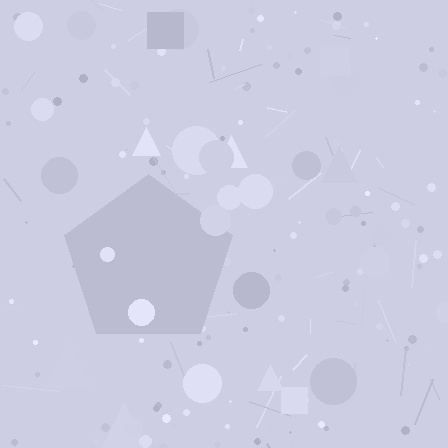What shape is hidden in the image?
A pentagon is hidden in the image.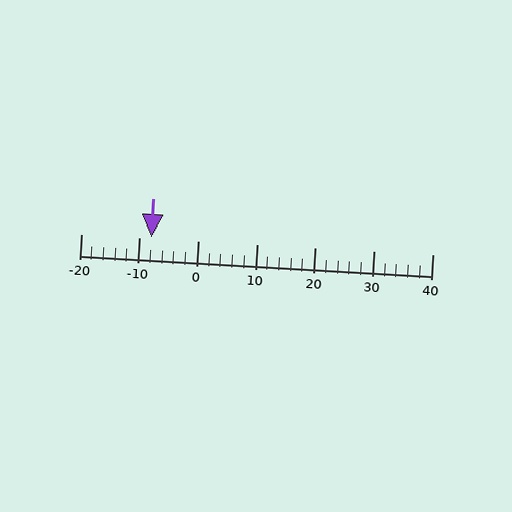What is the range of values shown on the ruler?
The ruler shows values from -20 to 40.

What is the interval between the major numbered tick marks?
The major tick marks are spaced 10 units apart.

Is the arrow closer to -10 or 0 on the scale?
The arrow is closer to -10.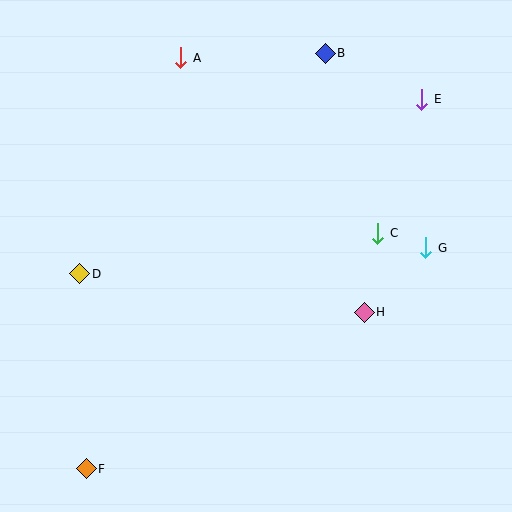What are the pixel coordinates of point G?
Point G is at (426, 248).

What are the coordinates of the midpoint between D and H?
The midpoint between D and H is at (222, 293).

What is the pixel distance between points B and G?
The distance between B and G is 219 pixels.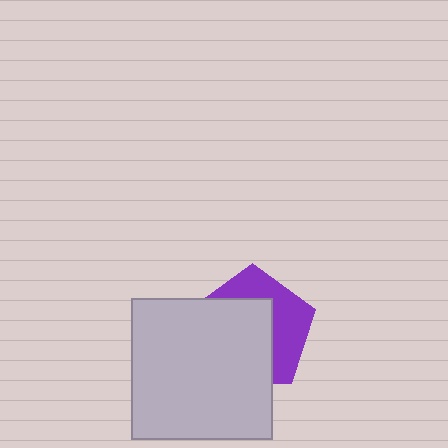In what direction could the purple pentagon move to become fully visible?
The purple pentagon could move toward the upper-right. That would shift it out from behind the light gray square entirely.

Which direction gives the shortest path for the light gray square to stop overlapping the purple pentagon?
Moving toward the lower-left gives the shortest separation.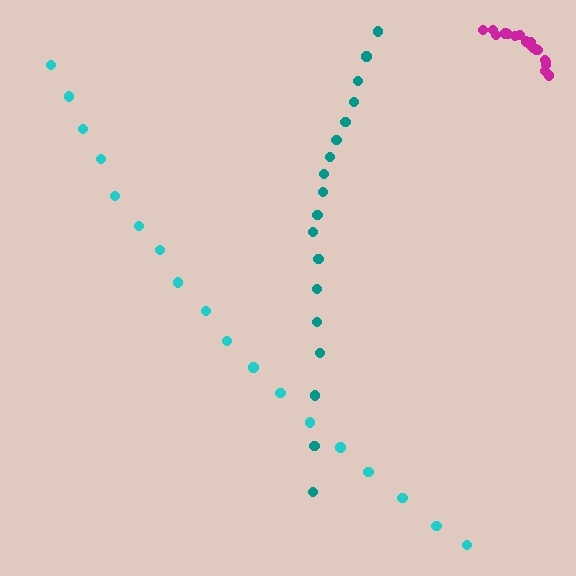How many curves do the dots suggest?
There are 3 distinct paths.